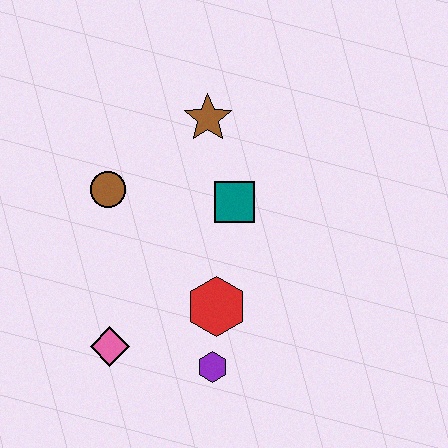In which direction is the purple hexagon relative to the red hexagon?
The purple hexagon is below the red hexagon.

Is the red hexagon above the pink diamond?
Yes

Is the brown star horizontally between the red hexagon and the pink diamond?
Yes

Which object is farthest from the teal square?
The pink diamond is farthest from the teal square.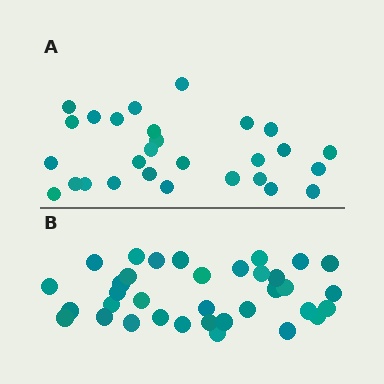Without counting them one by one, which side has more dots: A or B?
Region B (the bottom region) has more dots.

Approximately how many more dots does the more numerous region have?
Region B has roughly 8 or so more dots than region A.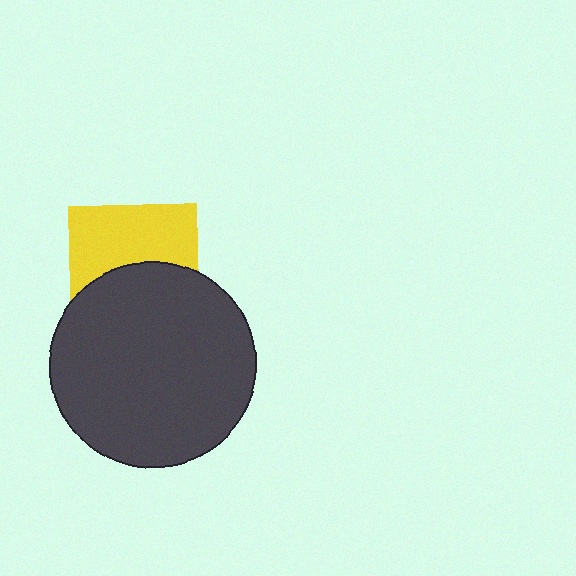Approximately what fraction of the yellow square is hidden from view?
Roughly 50% of the yellow square is hidden behind the dark gray circle.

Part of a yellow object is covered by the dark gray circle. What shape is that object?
It is a square.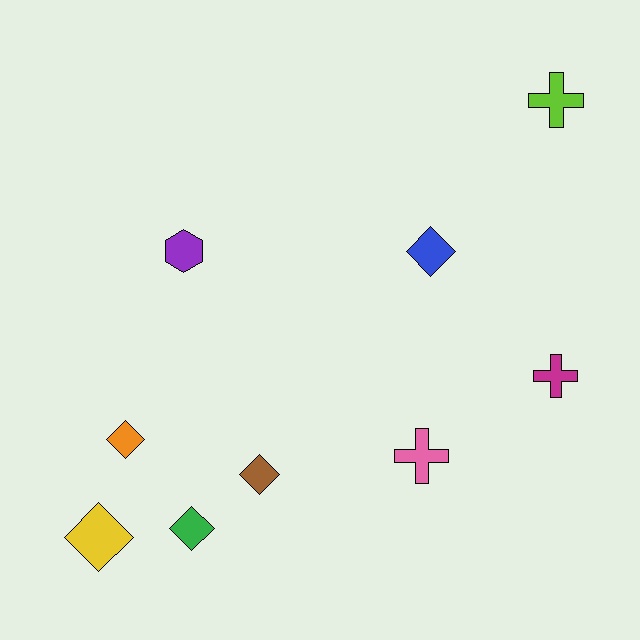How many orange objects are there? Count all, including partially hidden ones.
There is 1 orange object.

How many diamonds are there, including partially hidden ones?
There are 5 diamonds.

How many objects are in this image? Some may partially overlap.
There are 9 objects.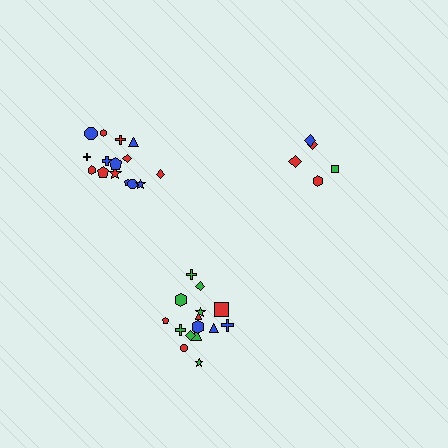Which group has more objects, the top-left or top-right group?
The top-left group.